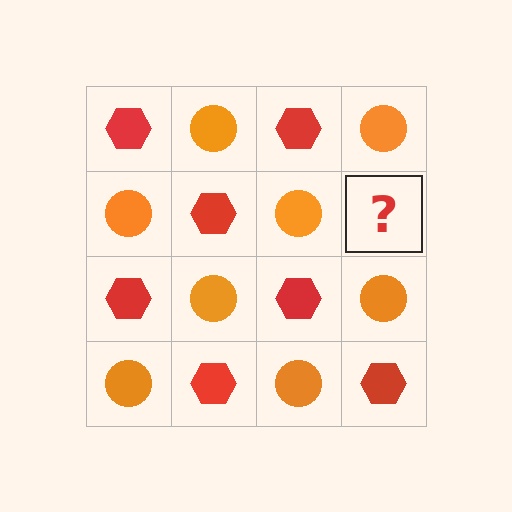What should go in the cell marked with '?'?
The missing cell should contain a red hexagon.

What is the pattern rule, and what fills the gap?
The rule is that it alternates red hexagon and orange circle in a checkerboard pattern. The gap should be filled with a red hexagon.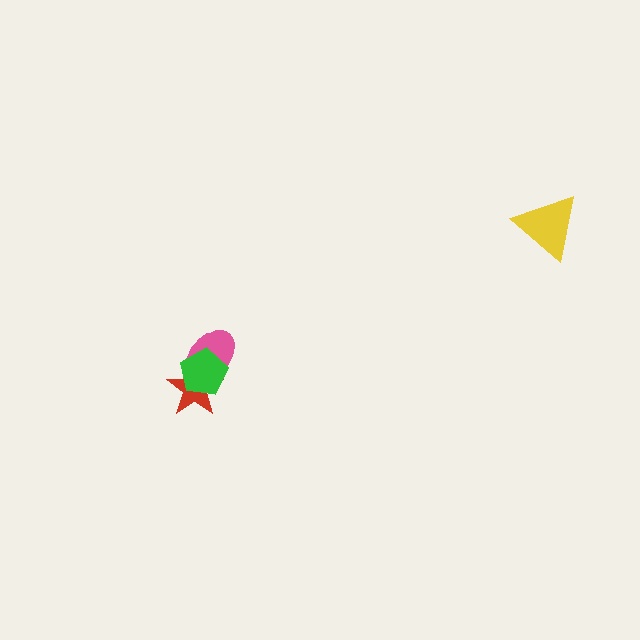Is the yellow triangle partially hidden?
No, no other shape covers it.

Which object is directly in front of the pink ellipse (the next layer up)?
The red star is directly in front of the pink ellipse.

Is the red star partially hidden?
Yes, it is partially covered by another shape.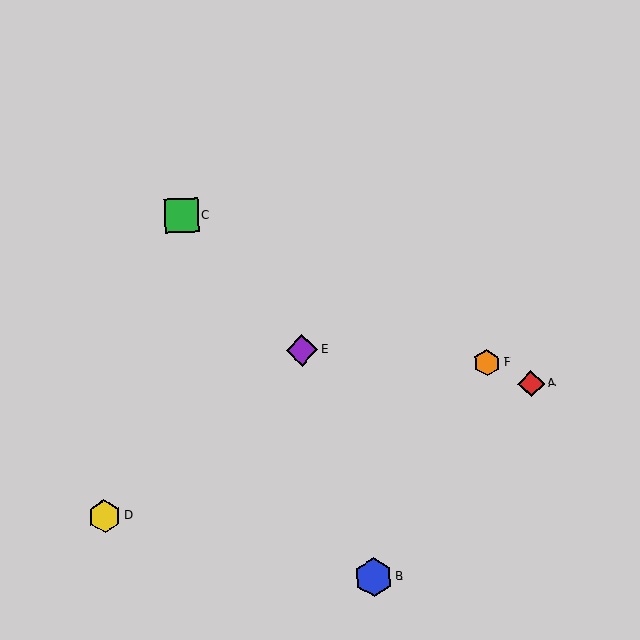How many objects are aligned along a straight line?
3 objects (A, C, F) are aligned along a straight line.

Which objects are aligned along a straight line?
Objects A, C, F are aligned along a straight line.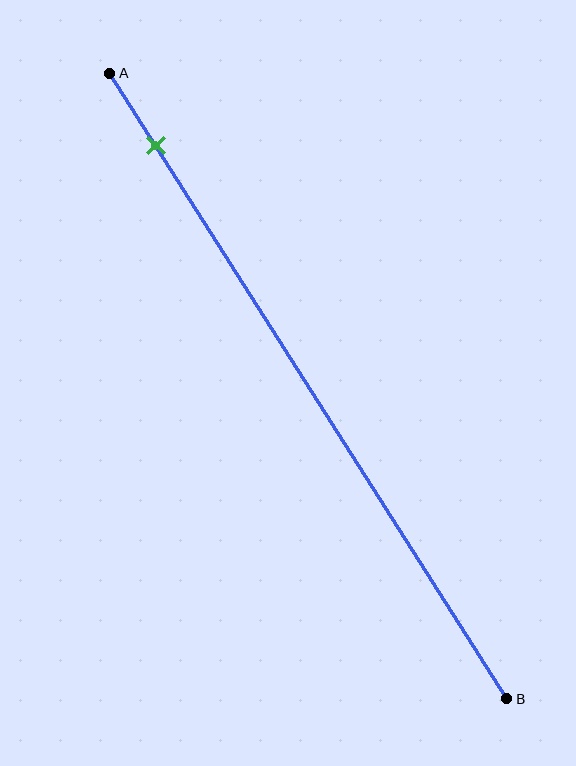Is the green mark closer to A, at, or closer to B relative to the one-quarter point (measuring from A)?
The green mark is closer to point A than the one-quarter point of segment AB.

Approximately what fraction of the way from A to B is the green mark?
The green mark is approximately 10% of the way from A to B.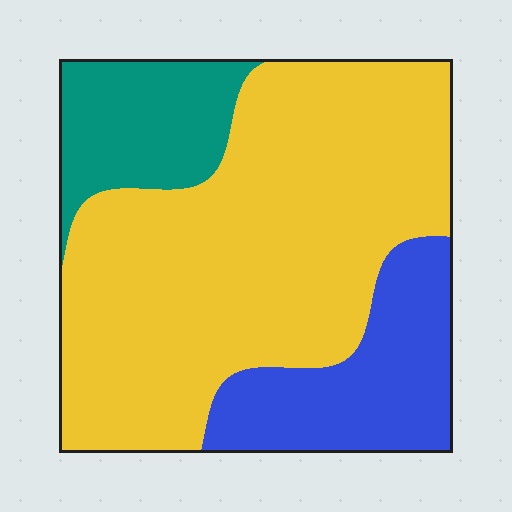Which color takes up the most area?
Yellow, at roughly 65%.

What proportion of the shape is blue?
Blue takes up about one fifth (1/5) of the shape.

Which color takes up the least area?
Teal, at roughly 15%.